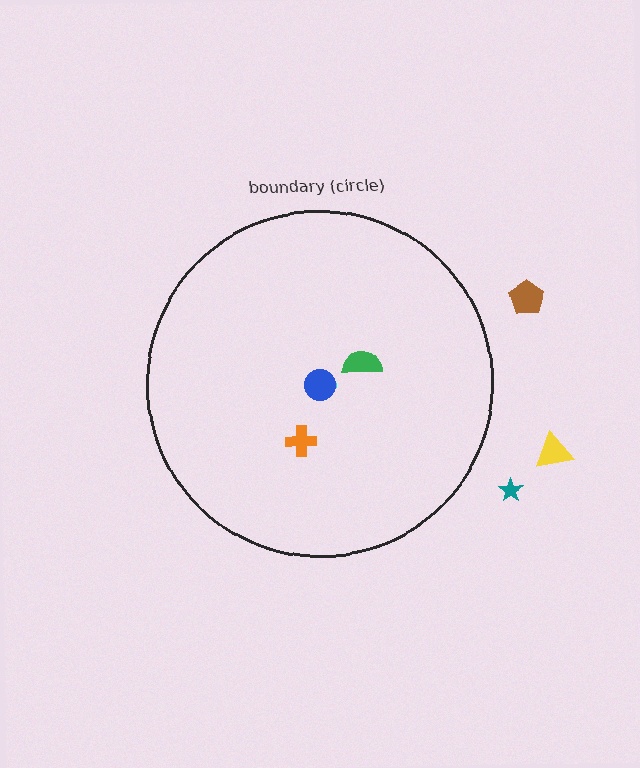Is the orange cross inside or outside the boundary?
Inside.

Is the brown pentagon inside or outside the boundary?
Outside.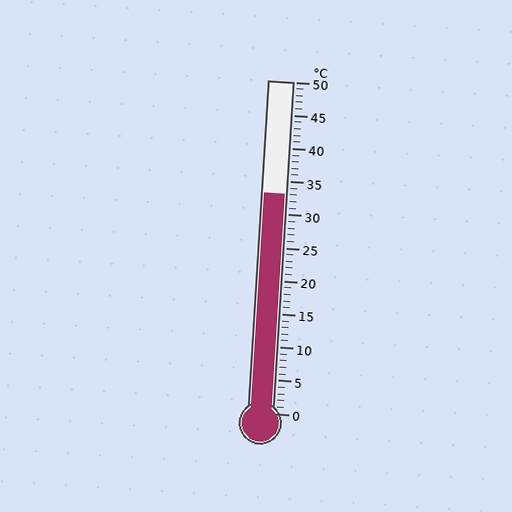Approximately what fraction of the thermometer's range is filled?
The thermometer is filled to approximately 65% of its range.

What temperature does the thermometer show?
The thermometer shows approximately 33°C.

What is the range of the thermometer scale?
The thermometer scale ranges from 0°C to 50°C.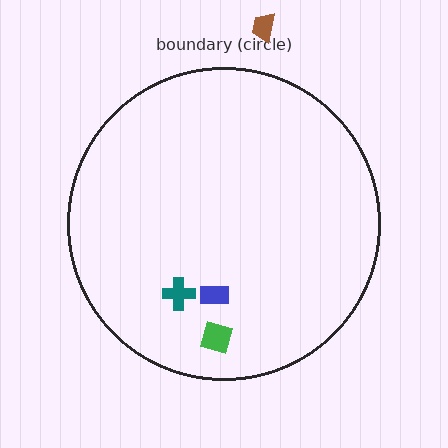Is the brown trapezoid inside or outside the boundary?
Outside.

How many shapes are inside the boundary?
3 inside, 1 outside.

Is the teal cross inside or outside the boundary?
Inside.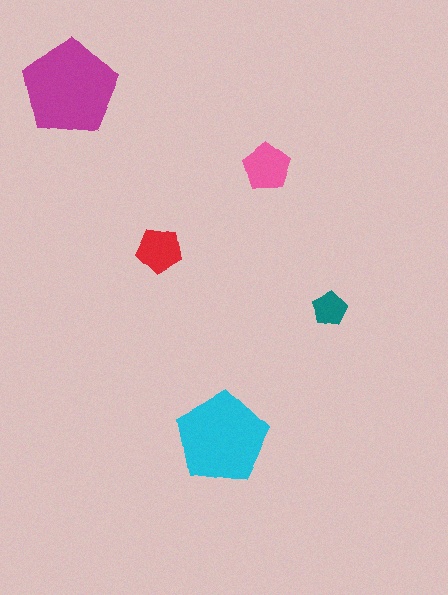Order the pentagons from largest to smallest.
the magenta one, the cyan one, the pink one, the red one, the teal one.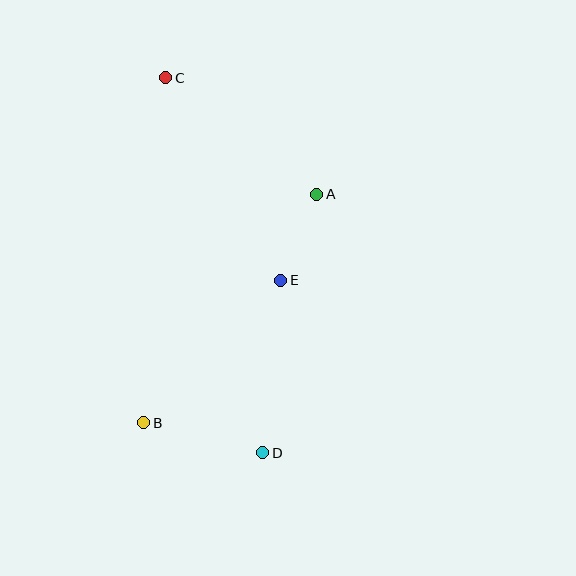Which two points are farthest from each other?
Points C and D are farthest from each other.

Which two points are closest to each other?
Points A and E are closest to each other.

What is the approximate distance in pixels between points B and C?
The distance between B and C is approximately 346 pixels.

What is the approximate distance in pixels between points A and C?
The distance between A and C is approximately 191 pixels.